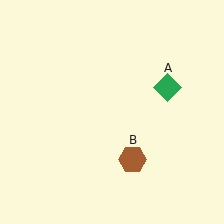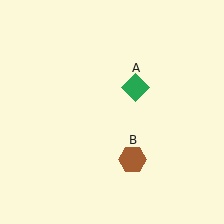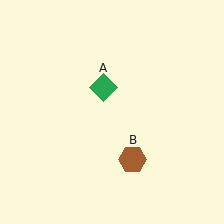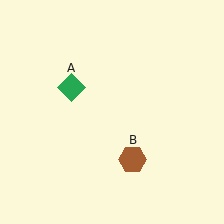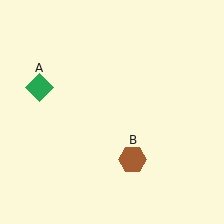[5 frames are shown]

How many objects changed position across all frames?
1 object changed position: green diamond (object A).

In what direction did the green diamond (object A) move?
The green diamond (object A) moved left.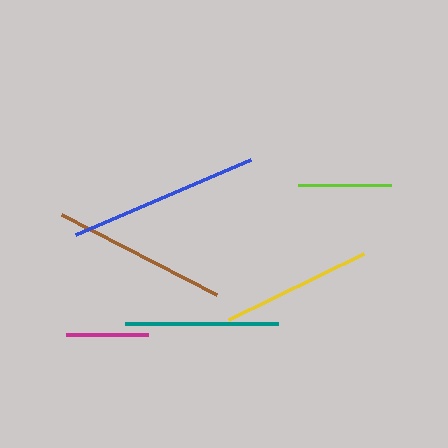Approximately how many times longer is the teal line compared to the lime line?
The teal line is approximately 1.6 times the length of the lime line.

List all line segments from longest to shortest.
From longest to shortest: blue, brown, teal, yellow, lime, magenta.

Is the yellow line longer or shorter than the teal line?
The teal line is longer than the yellow line.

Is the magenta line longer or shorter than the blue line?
The blue line is longer than the magenta line.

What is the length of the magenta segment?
The magenta segment is approximately 82 pixels long.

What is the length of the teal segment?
The teal segment is approximately 153 pixels long.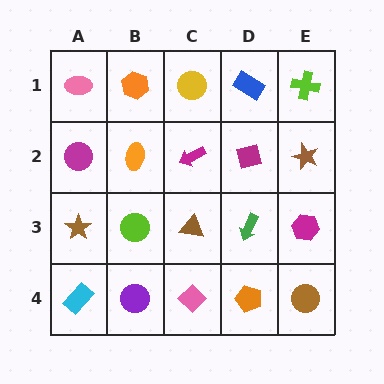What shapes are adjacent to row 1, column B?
An orange ellipse (row 2, column B), a pink ellipse (row 1, column A), a yellow circle (row 1, column C).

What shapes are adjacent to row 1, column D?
A magenta square (row 2, column D), a yellow circle (row 1, column C), a lime cross (row 1, column E).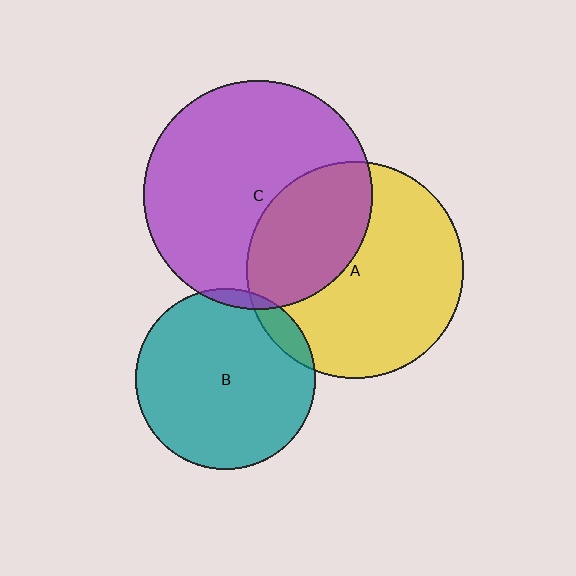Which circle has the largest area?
Circle C (purple).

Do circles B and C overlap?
Yes.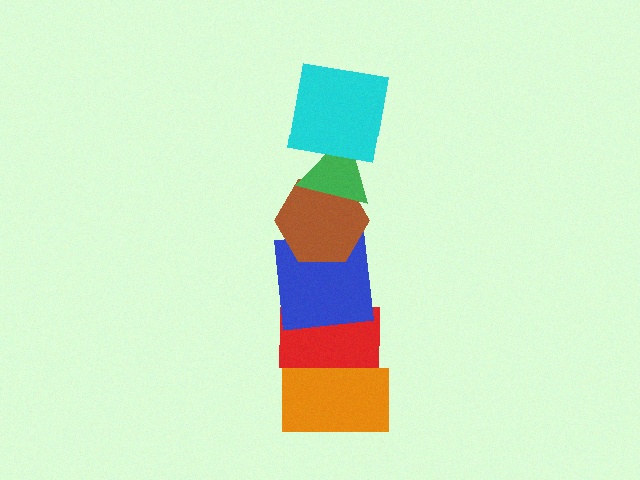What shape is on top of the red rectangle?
The blue square is on top of the red rectangle.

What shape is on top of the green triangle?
The cyan square is on top of the green triangle.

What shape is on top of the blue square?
The brown hexagon is on top of the blue square.